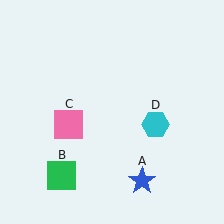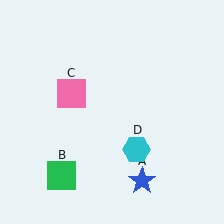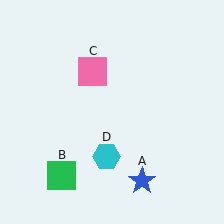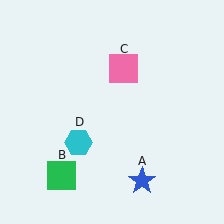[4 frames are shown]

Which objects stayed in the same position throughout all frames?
Blue star (object A) and green square (object B) remained stationary.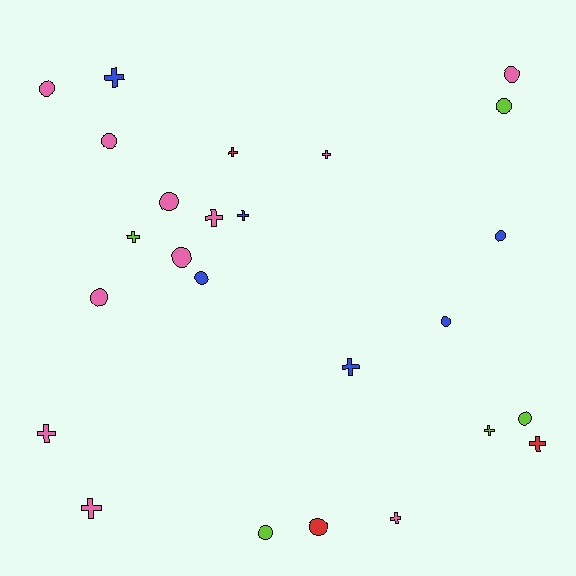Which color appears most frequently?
Pink, with 11 objects.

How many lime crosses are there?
There are 2 lime crosses.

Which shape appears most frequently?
Circle, with 13 objects.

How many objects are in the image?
There are 25 objects.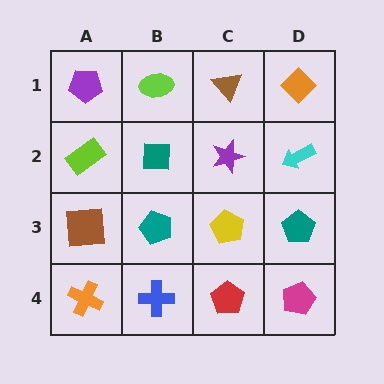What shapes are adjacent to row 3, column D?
A cyan arrow (row 2, column D), a magenta pentagon (row 4, column D), a yellow pentagon (row 3, column C).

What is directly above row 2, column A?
A purple pentagon.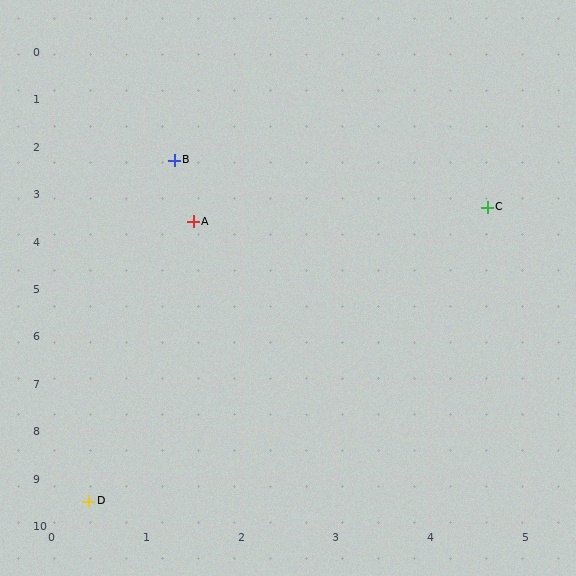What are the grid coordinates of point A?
Point A is at approximately (1.5, 3.6).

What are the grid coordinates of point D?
Point D is at approximately (0.4, 9.5).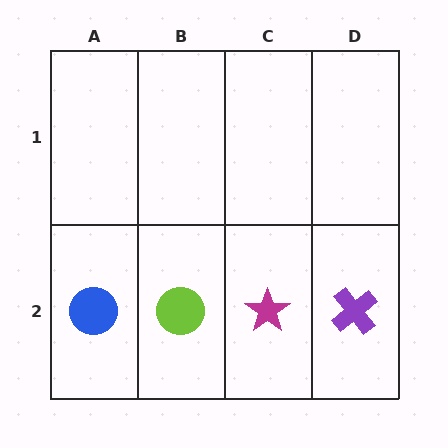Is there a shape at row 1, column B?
No, that cell is empty.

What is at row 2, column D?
A purple cross.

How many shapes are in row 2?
4 shapes.